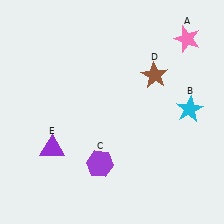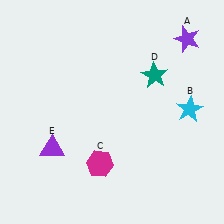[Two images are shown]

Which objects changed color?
A changed from pink to purple. C changed from purple to magenta. D changed from brown to teal.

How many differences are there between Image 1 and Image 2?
There are 3 differences between the two images.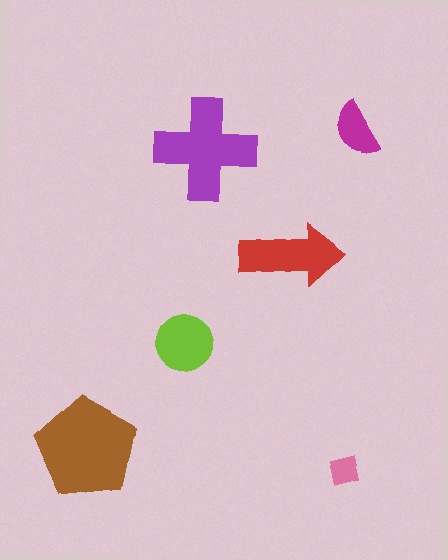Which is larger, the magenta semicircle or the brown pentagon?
The brown pentagon.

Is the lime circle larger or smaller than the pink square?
Larger.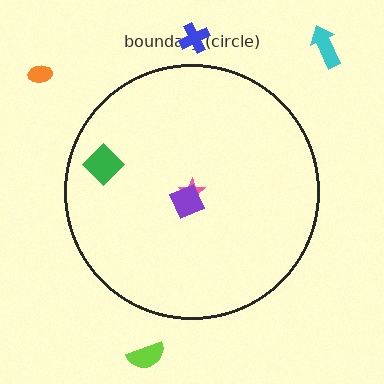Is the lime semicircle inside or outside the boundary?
Outside.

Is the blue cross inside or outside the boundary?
Outside.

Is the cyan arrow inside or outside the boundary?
Outside.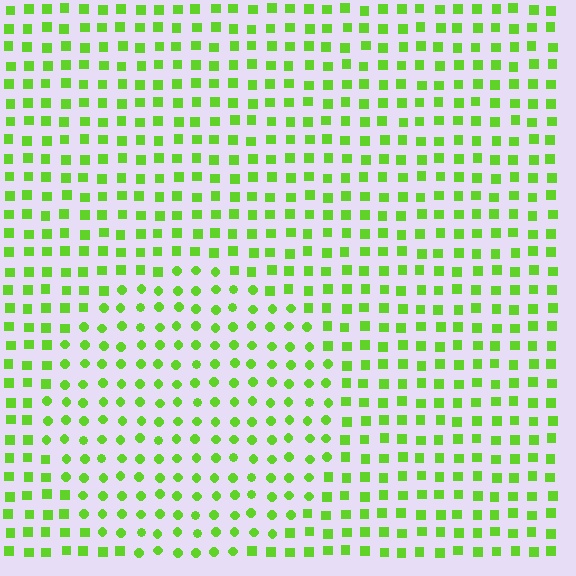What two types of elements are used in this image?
The image uses circles inside the circle region and squares outside it.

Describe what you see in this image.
The image is filled with small lime elements arranged in a uniform grid. A circle-shaped region contains circles, while the surrounding area contains squares. The boundary is defined purely by the change in element shape.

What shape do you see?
I see a circle.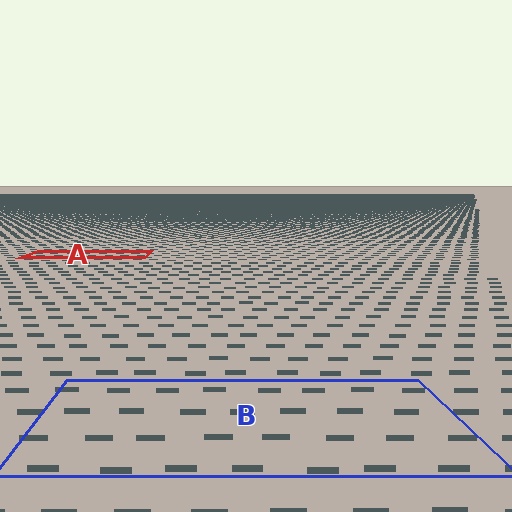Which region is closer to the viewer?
Region B is closer. The texture elements there are larger and more spread out.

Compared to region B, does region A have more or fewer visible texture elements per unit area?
Region A has more texture elements per unit area — they are packed more densely because it is farther away.